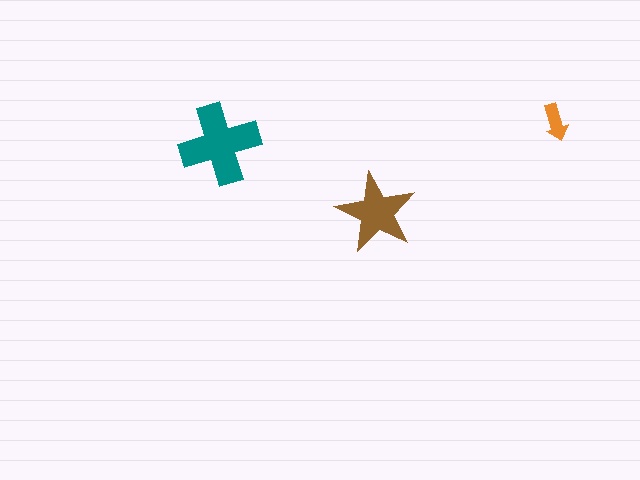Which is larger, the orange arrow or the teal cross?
The teal cross.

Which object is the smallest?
The orange arrow.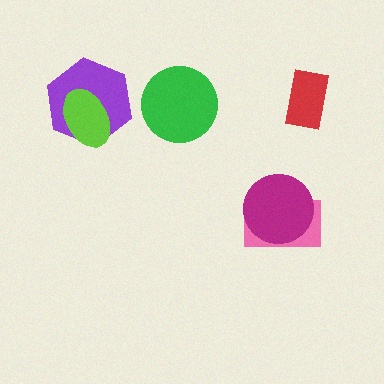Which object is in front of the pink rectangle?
The magenta circle is in front of the pink rectangle.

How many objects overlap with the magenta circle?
1 object overlaps with the magenta circle.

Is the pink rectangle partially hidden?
Yes, it is partially covered by another shape.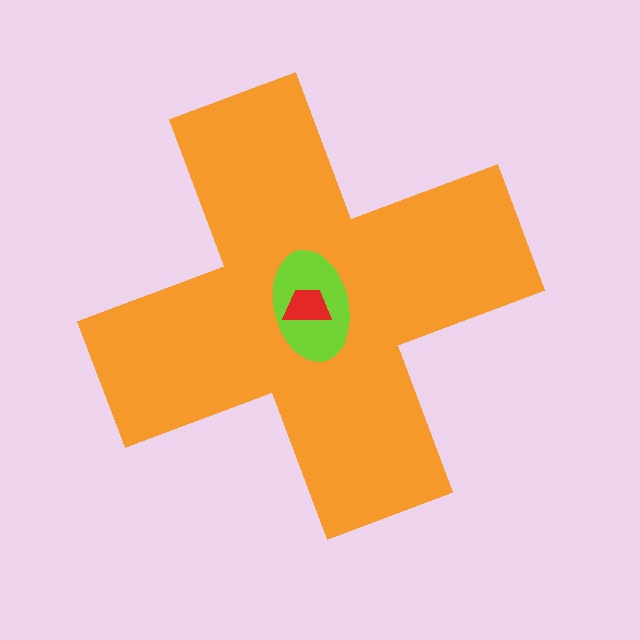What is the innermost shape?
The red trapezoid.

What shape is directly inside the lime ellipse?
The red trapezoid.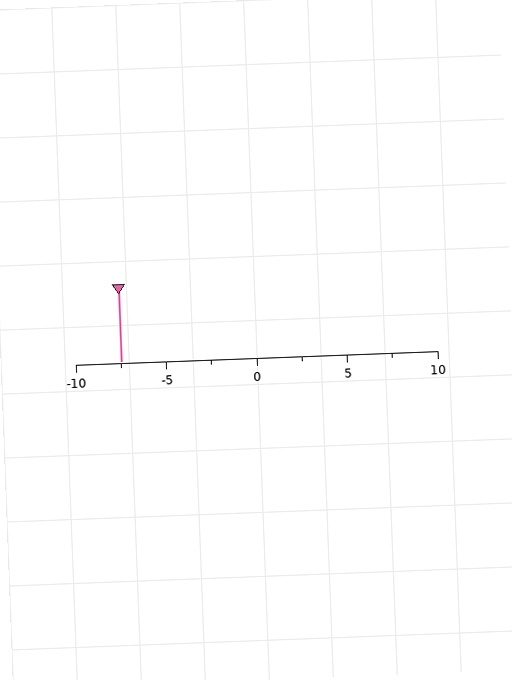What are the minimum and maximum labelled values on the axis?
The axis runs from -10 to 10.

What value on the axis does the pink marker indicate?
The marker indicates approximately -7.5.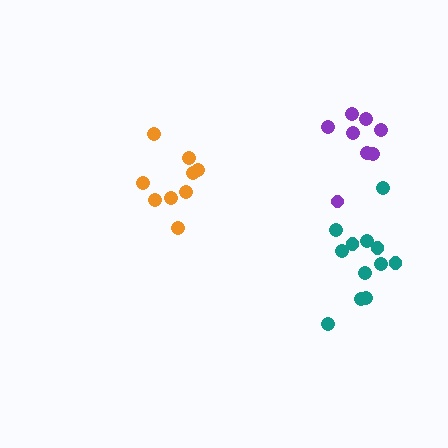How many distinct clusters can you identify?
There are 3 distinct clusters.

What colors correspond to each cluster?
The clusters are colored: purple, orange, teal.